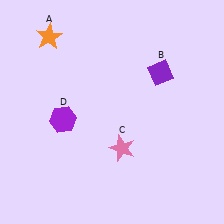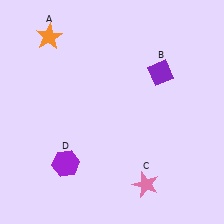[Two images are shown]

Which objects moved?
The objects that moved are: the pink star (C), the purple hexagon (D).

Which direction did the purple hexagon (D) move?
The purple hexagon (D) moved down.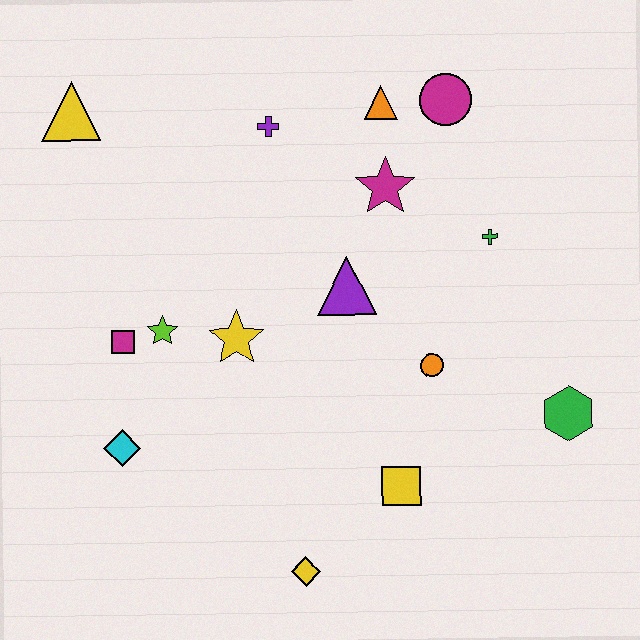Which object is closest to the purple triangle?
The magenta star is closest to the purple triangle.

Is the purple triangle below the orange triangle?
Yes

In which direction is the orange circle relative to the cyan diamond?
The orange circle is to the right of the cyan diamond.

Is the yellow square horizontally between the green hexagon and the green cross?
No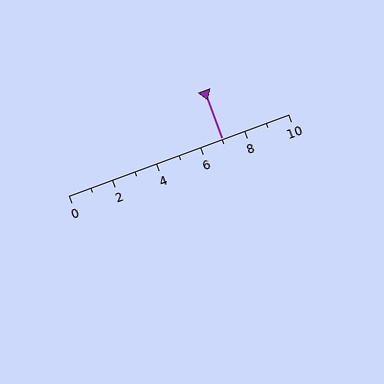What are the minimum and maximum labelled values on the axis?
The axis runs from 0 to 10.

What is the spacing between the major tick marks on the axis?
The major ticks are spaced 2 apart.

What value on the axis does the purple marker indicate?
The marker indicates approximately 7.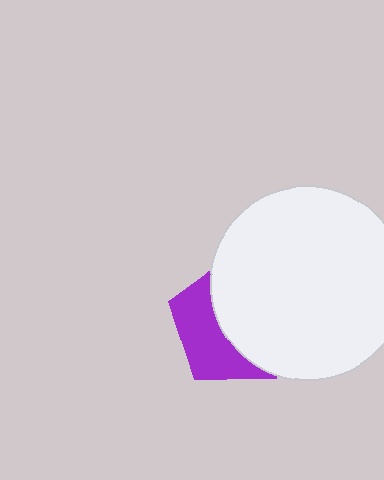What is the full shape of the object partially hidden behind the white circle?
The partially hidden object is a purple pentagon.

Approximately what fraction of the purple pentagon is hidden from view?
Roughly 59% of the purple pentagon is hidden behind the white circle.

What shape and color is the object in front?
The object in front is a white circle.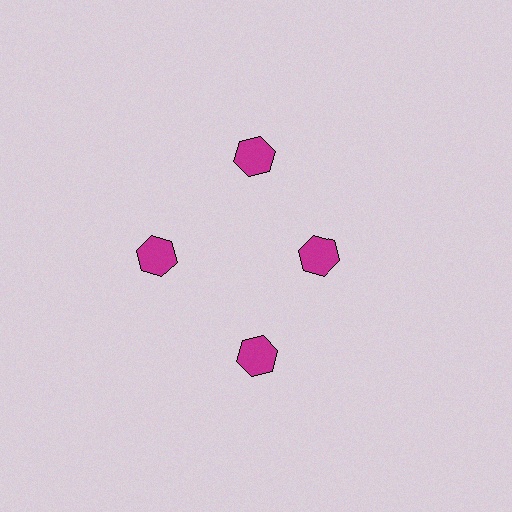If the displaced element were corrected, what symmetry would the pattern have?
It would have 4-fold rotational symmetry — the pattern would map onto itself every 90 degrees.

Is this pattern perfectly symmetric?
No. The 4 magenta hexagons are arranged in a ring, but one element near the 3 o'clock position is pulled inward toward the center, breaking the 4-fold rotational symmetry.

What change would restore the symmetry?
The symmetry would be restored by moving it outward, back onto the ring so that all 4 hexagons sit at equal angles and equal distance from the center.